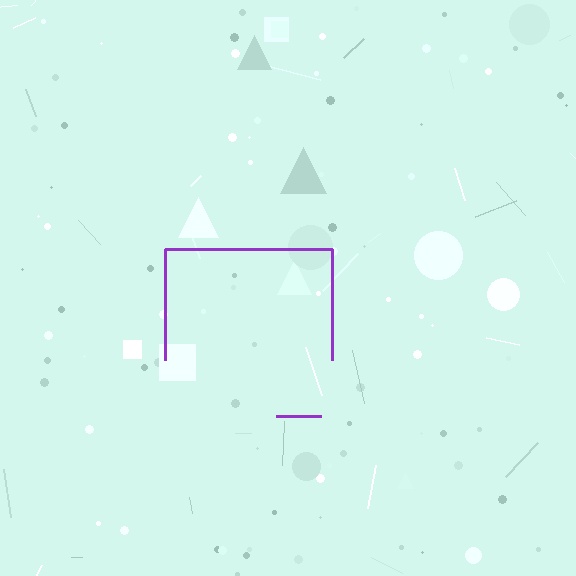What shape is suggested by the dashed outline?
The dashed outline suggests a square.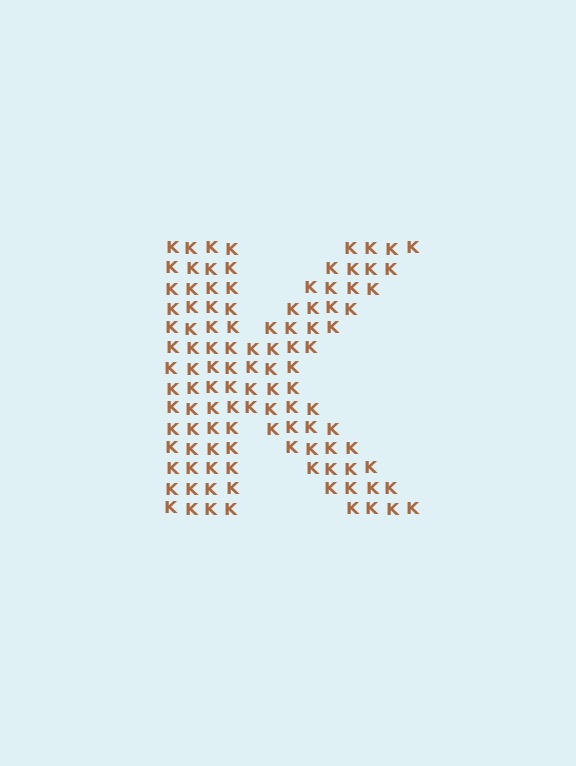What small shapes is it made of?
It is made of small letter K's.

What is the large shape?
The large shape is the letter K.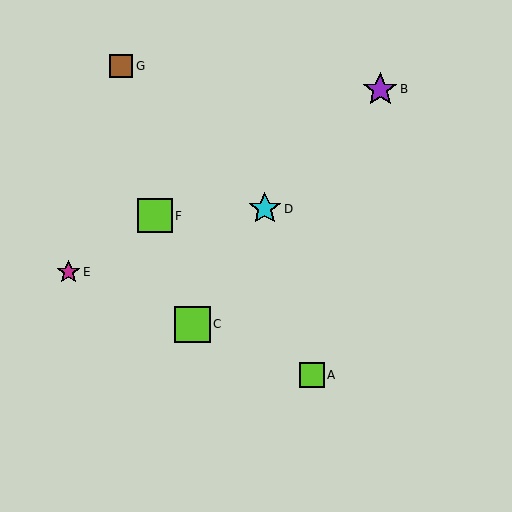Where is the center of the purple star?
The center of the purple star is at (380, 89).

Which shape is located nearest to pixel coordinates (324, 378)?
The lime square (labeled A) at (312, 375) is nearest to that location.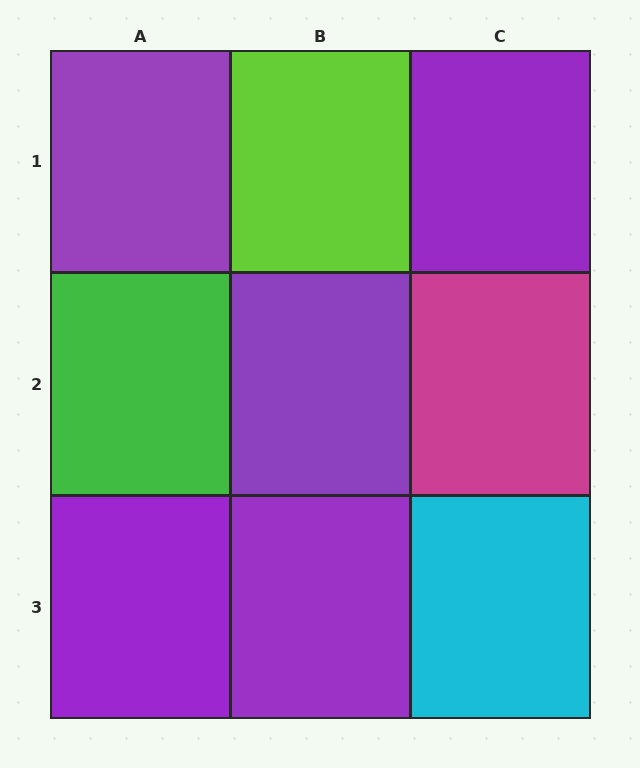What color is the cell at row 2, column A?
Green.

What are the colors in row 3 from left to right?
Purple, purple, cyan.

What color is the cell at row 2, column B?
Purple.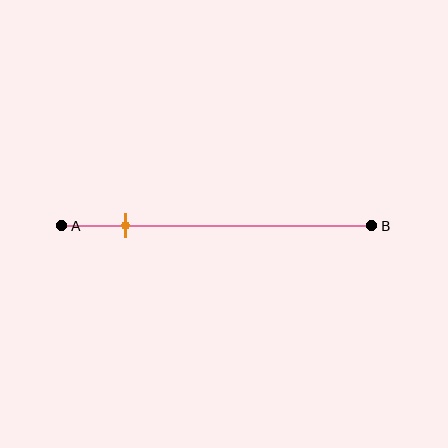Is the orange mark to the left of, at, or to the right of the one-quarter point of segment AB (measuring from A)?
The orange mark is to the left of the one-quarter point of segment AB.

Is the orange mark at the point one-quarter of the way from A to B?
No, the mark is at about 20% from A, not at the 25% one-quarter point.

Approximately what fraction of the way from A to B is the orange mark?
The orange mark is approximately 20% of the way from A to B.